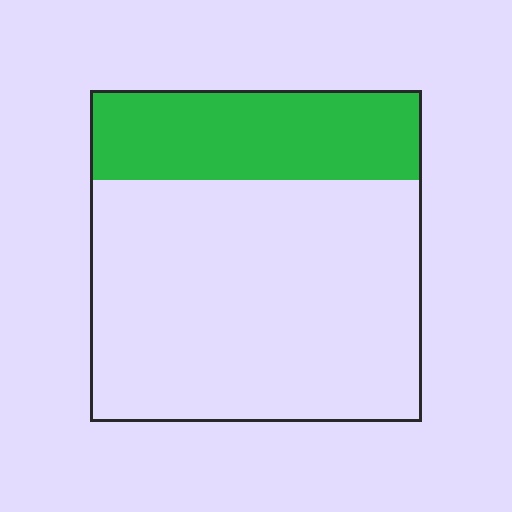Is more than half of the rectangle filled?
No.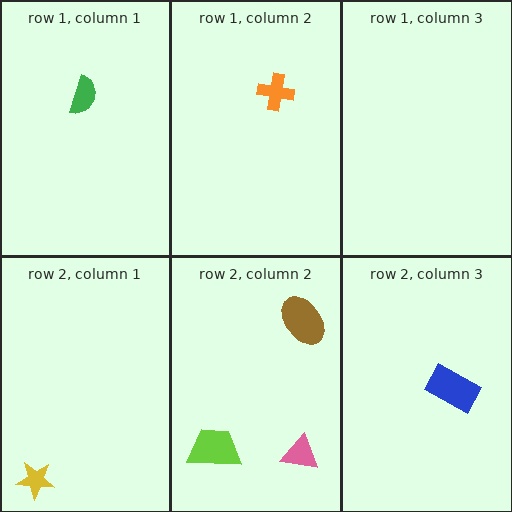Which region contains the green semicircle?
The row 1, column 1 region.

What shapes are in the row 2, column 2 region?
The pink triangle, the brown ellipse, the lime trapezoid.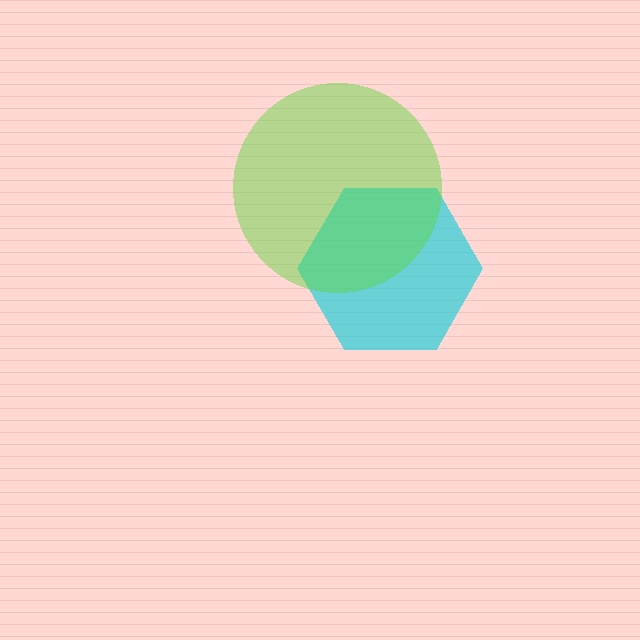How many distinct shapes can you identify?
There are 2 distinct shapes: a cyan hexagon, a lime circle.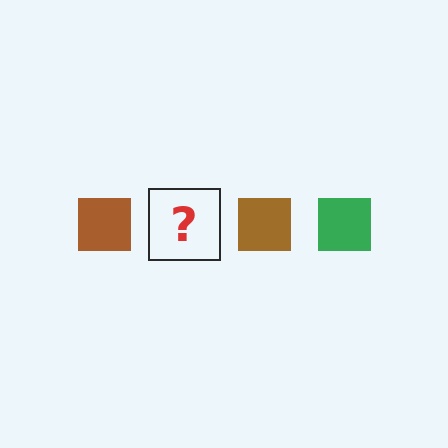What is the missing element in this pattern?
The missing element is a green square.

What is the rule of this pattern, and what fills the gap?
The rule is that the pattern cycles through brown, green squares. The gap should be filled with a green square.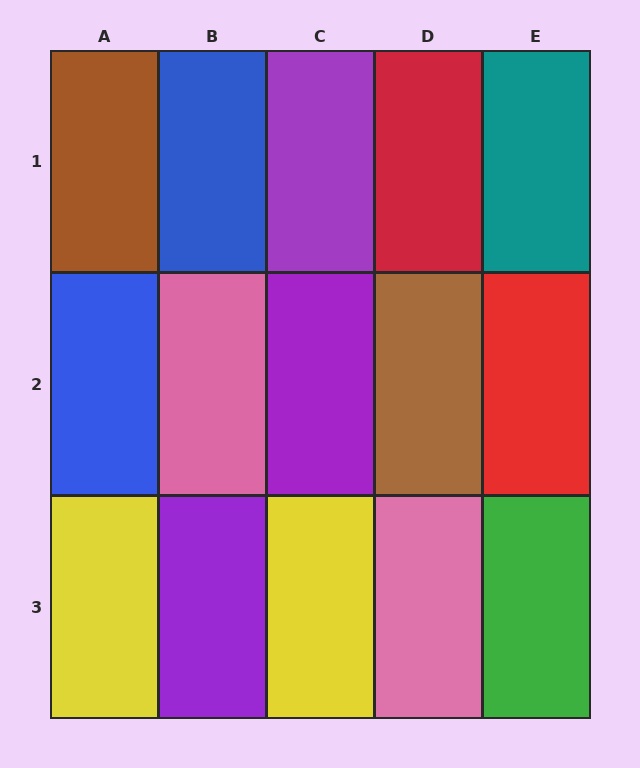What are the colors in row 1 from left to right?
Brown, blue, purple, red, teal.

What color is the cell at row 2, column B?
Pink.